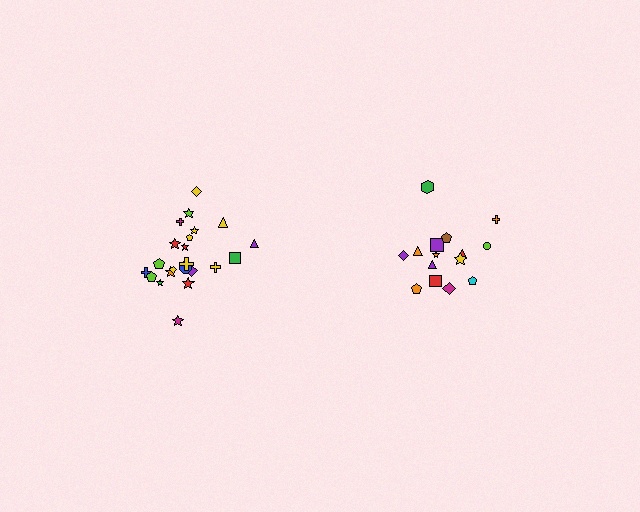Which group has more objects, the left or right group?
The left group.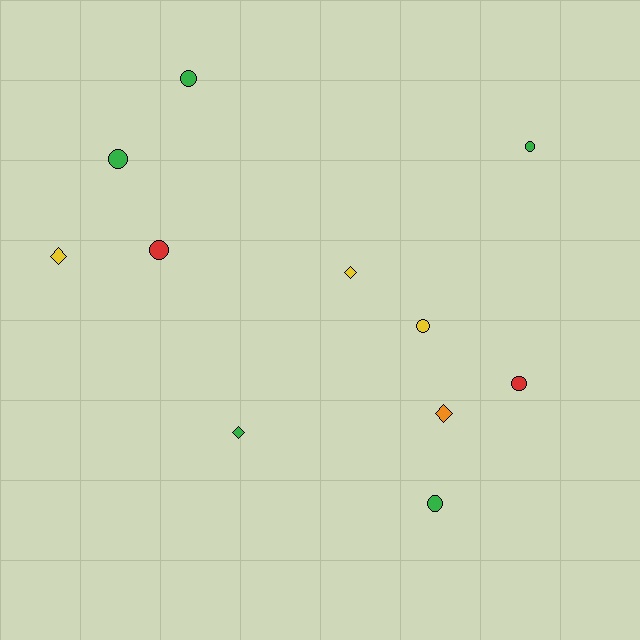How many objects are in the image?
There are 11 objects.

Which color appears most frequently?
Green, with 5 objects.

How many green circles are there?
There are 4 green circles.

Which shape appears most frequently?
Circle, with 7 objects.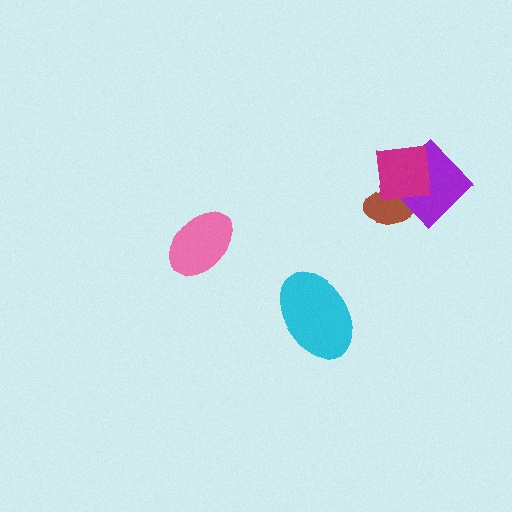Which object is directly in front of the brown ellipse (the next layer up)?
The purple diamond is directly in front of the brown ellipse.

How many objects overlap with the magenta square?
2 objects overlap with the magenta square.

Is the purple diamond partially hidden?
Yes, it is partially covered by another shape.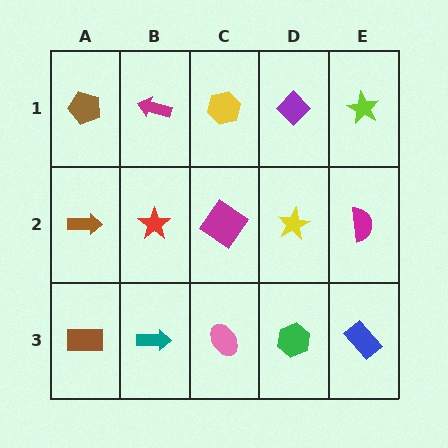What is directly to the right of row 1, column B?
A yellow hexagon.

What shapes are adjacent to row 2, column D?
A purple diamond (row 1, column D), a green hexagon (row 3, column D), a magenta diamond (row 2, column C), a magenta semicircle (row 2, column E).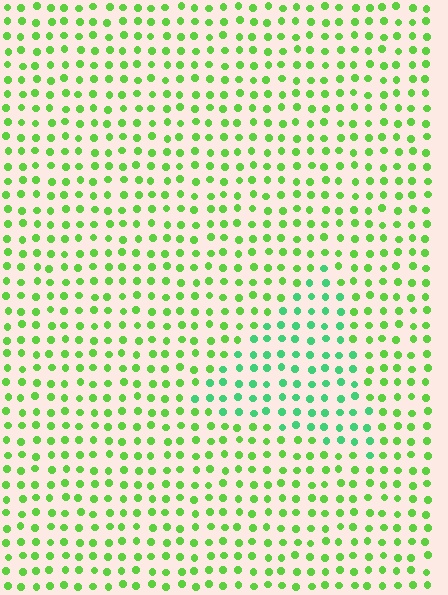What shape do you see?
I see a triangle.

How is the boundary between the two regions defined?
The boundary is defined purely by a slight shift in hue (about 36 degrees). Spacing, size, and orientation are identical on both sides.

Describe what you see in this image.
The image is filled with small lime elements in a uniform arrangement. A triangle-shaped region is visible where the elements are tinted to a slightly different hue, forming a subtle color boundary.